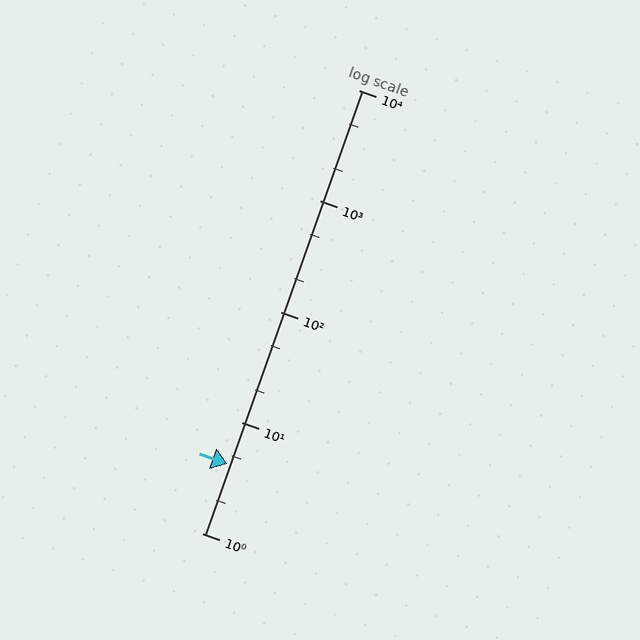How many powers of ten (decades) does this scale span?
The scale spans 4 decades, from 1 to 10000.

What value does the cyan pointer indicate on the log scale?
The pointer indicates approximately 4.2.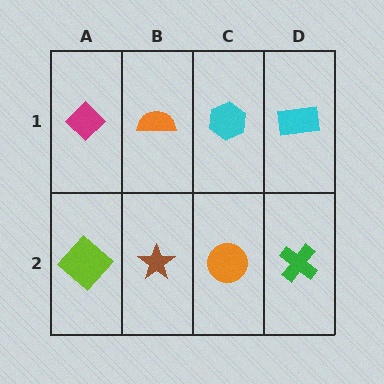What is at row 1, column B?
An orange semicircle.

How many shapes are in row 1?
4 shapes.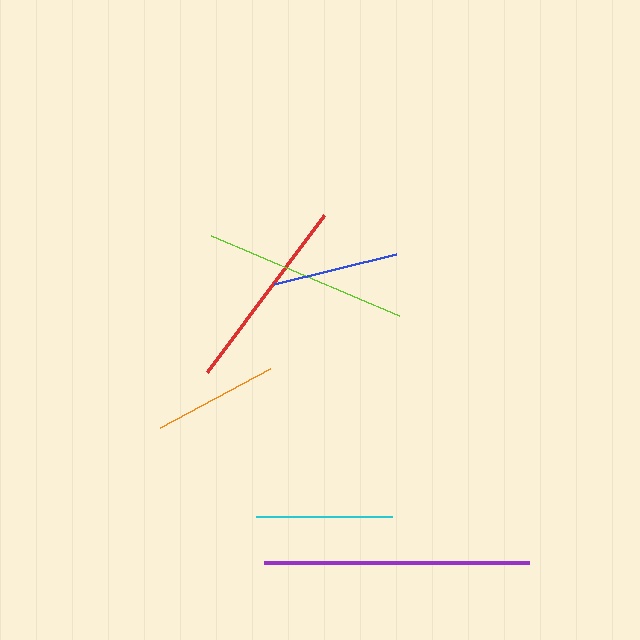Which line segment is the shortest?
The orange line is the shortest at approximately 125 pixels.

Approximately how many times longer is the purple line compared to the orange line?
The purple line is approximately 2.1 times the length of the orange line.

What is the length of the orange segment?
The orange segment is approximately 125 pixels long.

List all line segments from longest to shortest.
From longest to shortest: purple, lime, red, cyan, blue, orange.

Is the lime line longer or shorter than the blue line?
The lime line is longer than the blue line.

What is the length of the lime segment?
The lime segment is approximately 204 pixels long.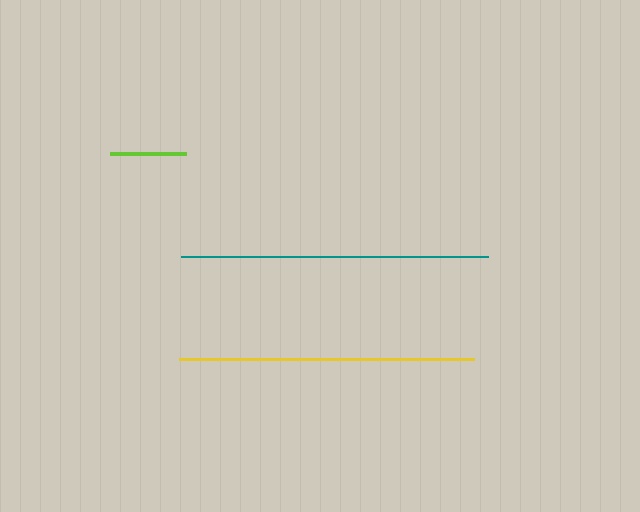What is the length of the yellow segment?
The yellow segment is approximately 295 pixels long.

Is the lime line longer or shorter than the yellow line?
The yellow line is longer than the lime line.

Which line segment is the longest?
The teal line is the longest at approximately 308 pixels.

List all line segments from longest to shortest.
From longest to shortest: teal, yellow, lime.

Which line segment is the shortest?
The lime line is the shortest at approximately 76 pixels.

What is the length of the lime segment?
The lime segment is approximately 76 pixels long.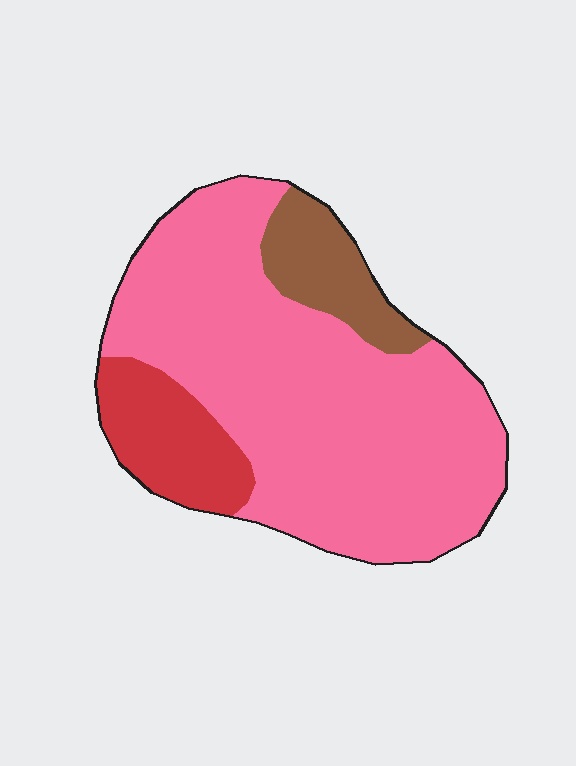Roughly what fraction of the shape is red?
Red takes up about one eighth (1/8) of the shape.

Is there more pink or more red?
Pink.